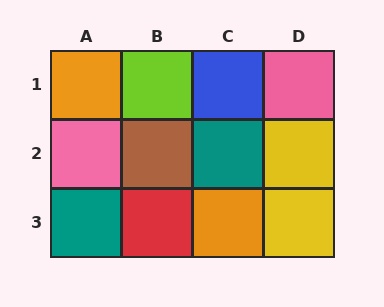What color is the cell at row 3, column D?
Yellow.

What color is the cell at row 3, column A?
Teal.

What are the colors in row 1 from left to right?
Orange, lime, blue, pink.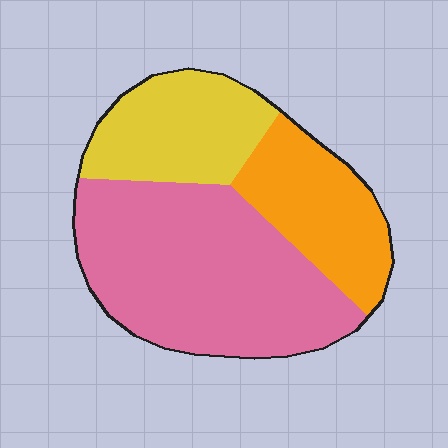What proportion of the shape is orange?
Orange covers around 25% of the shape.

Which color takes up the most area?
Pink, at roughly 55%.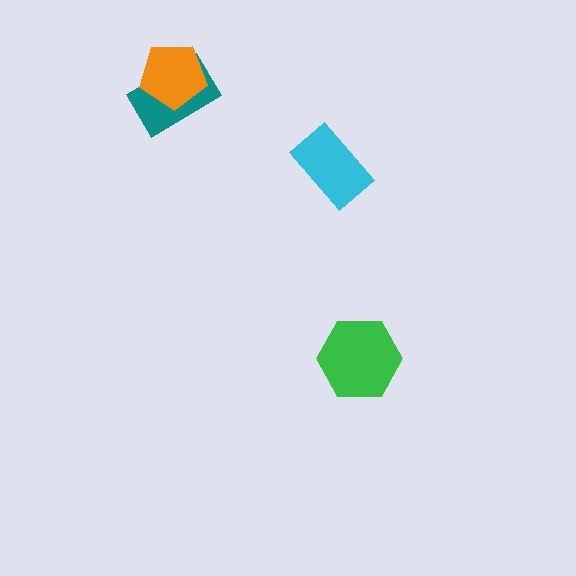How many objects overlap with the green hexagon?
0 objects overlap with the green hexagon.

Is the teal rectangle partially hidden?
Yes, it is partially covered by another shape.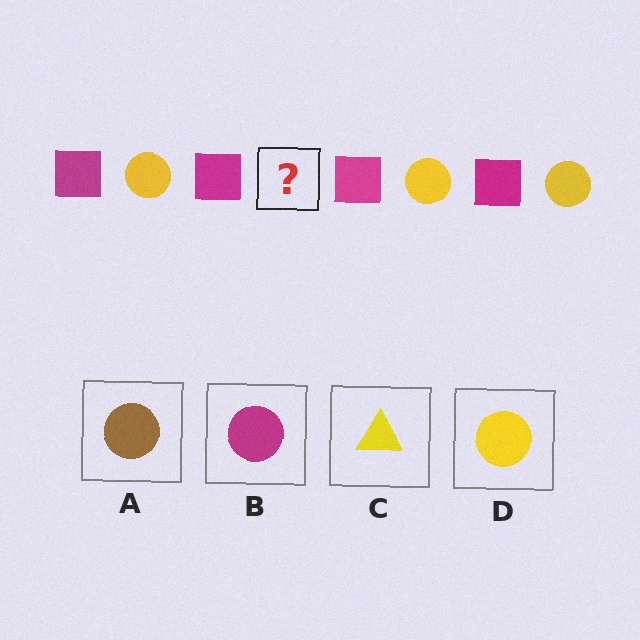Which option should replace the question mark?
Option D.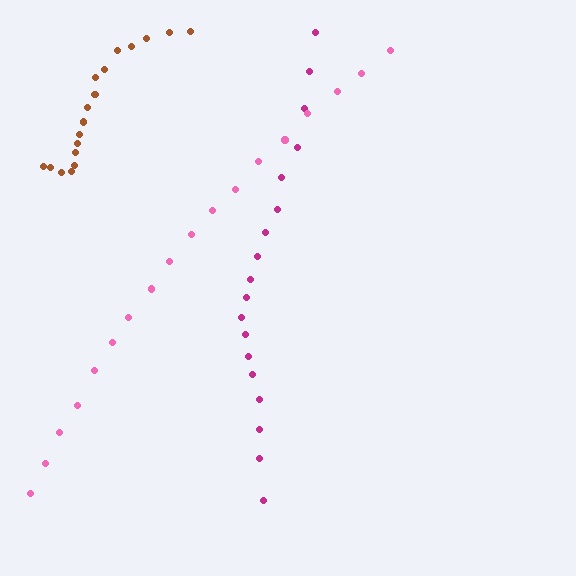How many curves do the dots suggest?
There are 3 distinct paths.